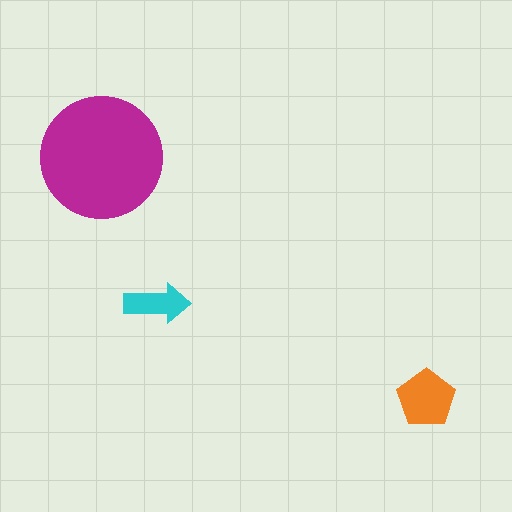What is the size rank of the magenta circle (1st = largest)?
1st.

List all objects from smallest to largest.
The cyan arrow, the orange pentagon, the magenta circle.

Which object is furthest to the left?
The magenta circle is leftmost.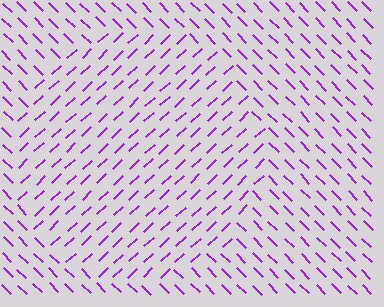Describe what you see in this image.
The image is filled with small purple line segments. A circle region in the image has lines oriented differently from the surrounding lines, creating a visible texture boundary.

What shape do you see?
I see a circle.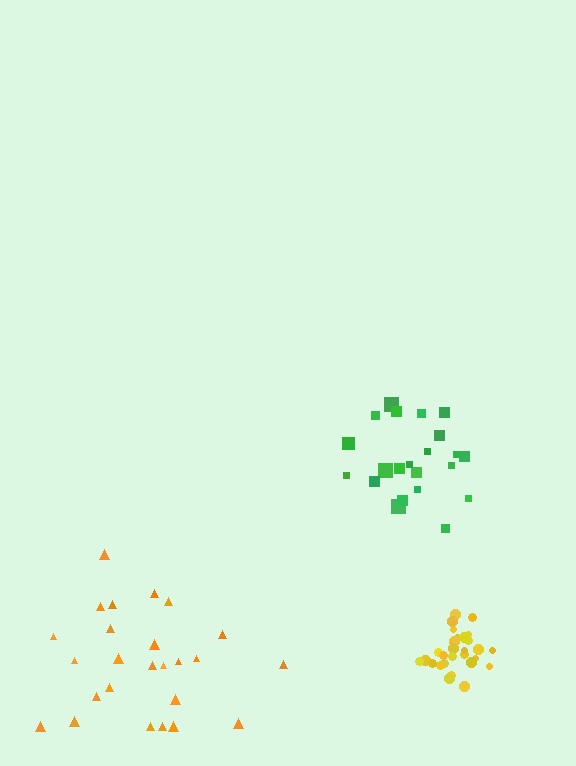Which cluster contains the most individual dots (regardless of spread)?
Yellow (29).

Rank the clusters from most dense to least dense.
yellow, green, orange.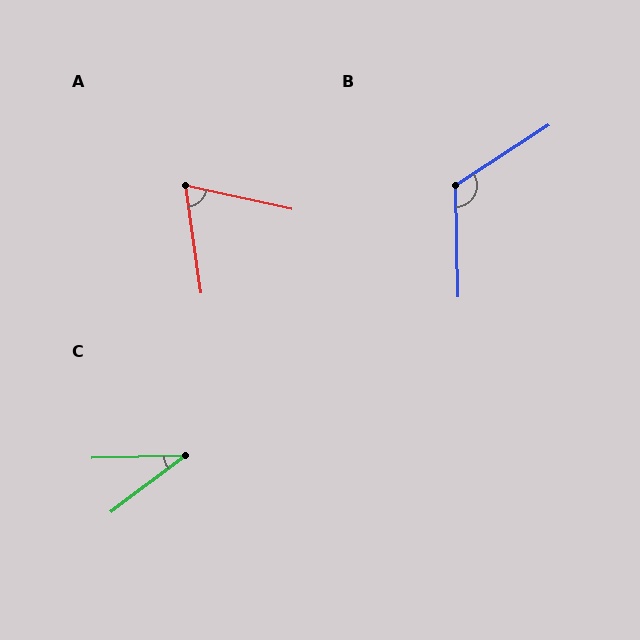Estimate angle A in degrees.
Approximately 70 degrees.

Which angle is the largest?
B, at approximately 122 degrees.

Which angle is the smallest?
C, at approximately 36 degrees.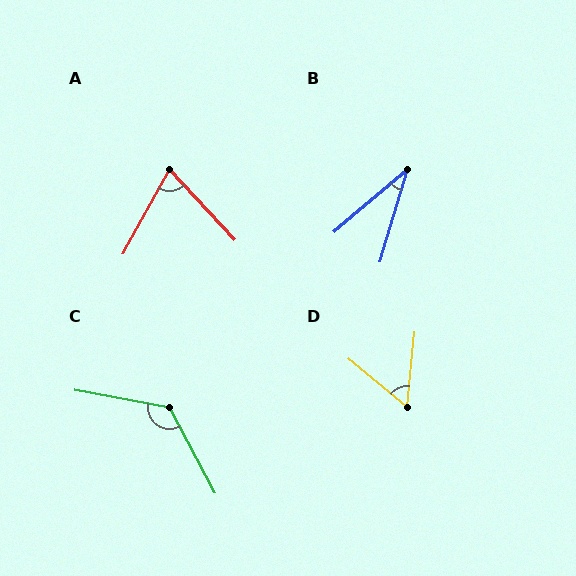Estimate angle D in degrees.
Approximately 56 degrees.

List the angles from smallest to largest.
B (33°), D (56°), A (72°), C (129°).